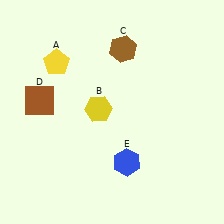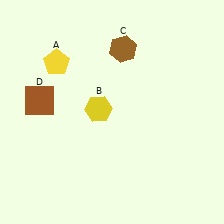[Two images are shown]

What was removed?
The blue hexagon (E) was removed in Image 2.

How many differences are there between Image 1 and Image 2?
There is 1 difference between the two images.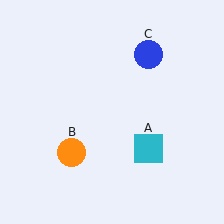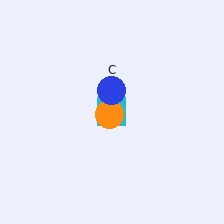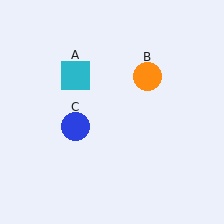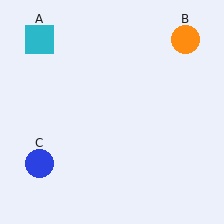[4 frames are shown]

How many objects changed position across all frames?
3 objects changed position: cyan square (object A), orange circle (object B), blue circle (object C).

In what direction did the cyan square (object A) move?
The cyan square (object A) moved up and to the left.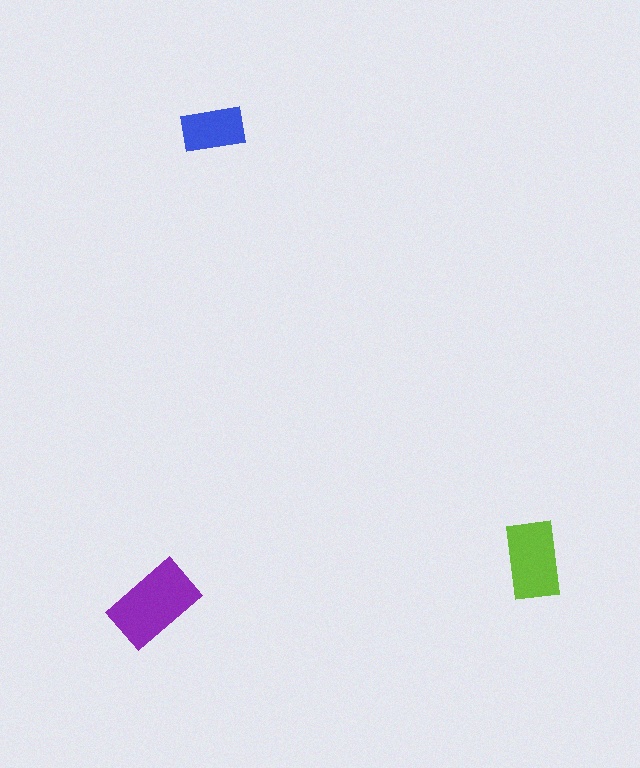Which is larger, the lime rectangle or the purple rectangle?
The purple one.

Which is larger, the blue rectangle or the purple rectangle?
The purple one.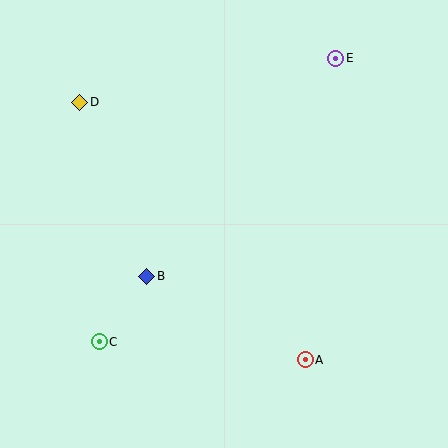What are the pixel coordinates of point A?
Point A is at (305, 360).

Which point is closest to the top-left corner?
Point D is closest to the top-left corner.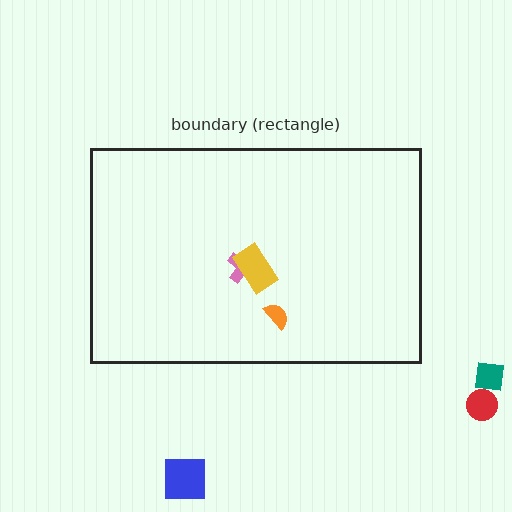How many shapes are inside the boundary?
3 inside, 3 outside.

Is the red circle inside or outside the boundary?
Outside.